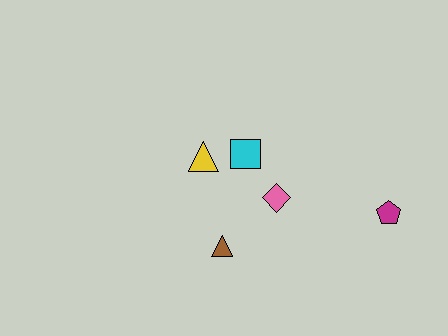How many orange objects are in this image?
There are no orange objects.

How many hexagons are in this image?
There are no hexagons.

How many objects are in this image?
There are 5 objects.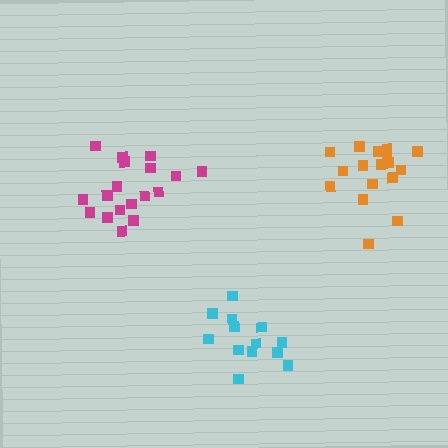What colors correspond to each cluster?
The clusters are colored: magenta, cyan, orange.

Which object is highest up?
The orange cluster is topmost.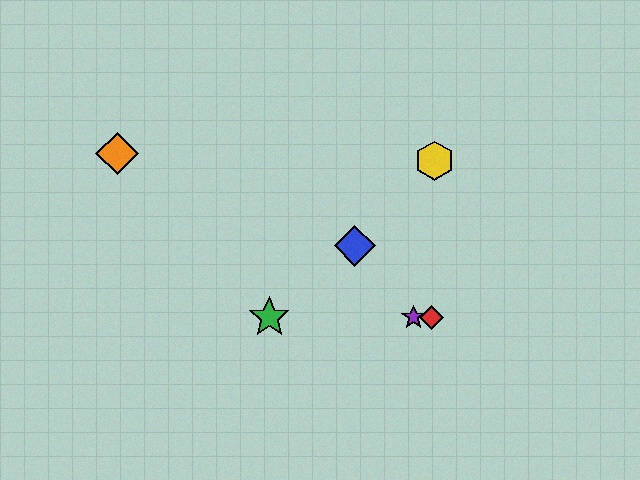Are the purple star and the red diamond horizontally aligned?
Yes, both are at y≈317.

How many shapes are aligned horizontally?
3 shapes (the red diamond, the green star, the purple star) are aligned horizontally.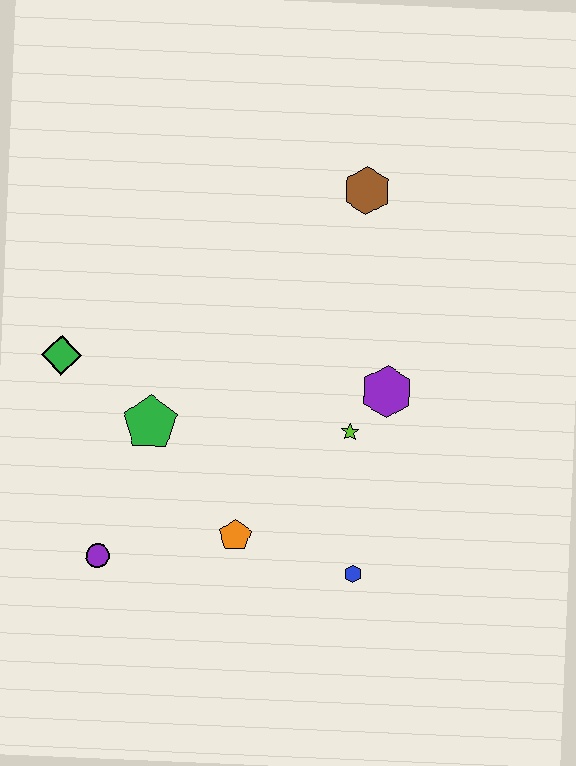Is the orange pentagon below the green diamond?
Yes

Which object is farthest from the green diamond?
The blue hexagon is farthest from the green diamond.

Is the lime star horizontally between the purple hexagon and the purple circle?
Yes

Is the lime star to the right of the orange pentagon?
Yes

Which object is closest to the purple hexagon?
The lime star is closest to the purple hexagon.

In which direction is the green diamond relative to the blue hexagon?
The green diamond is to the left of the blue hexagon.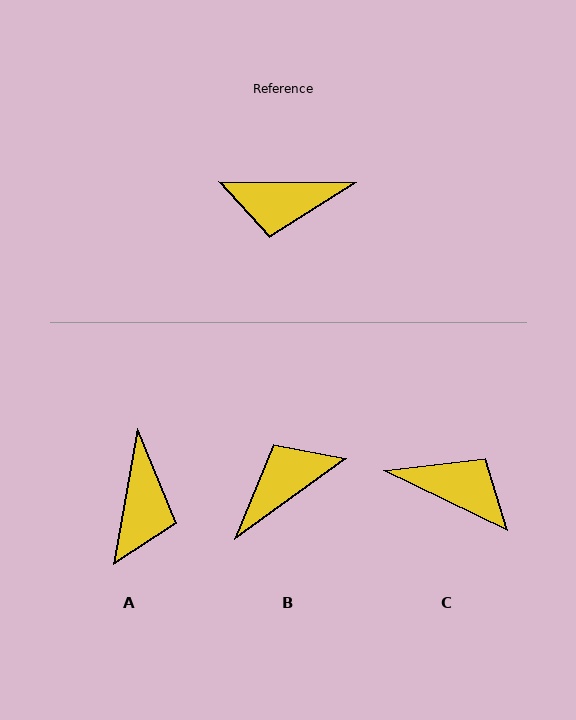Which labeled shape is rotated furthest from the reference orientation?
C, about 155 degrees away.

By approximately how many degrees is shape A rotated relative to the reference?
Approximately 80 degrees counter-clockwise.